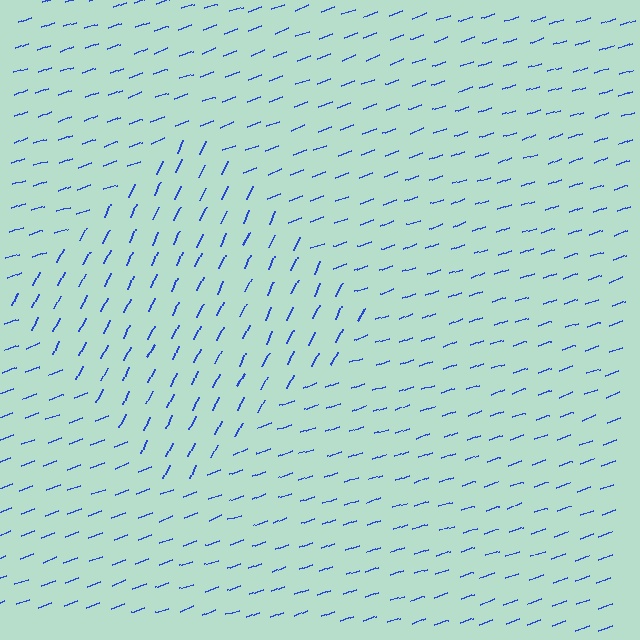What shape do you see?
I see a diamond.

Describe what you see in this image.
The image is filled with small blue line segments. A diamond region in the image has lines oriented differently from the surrounding lines, creating a visible texture boundary.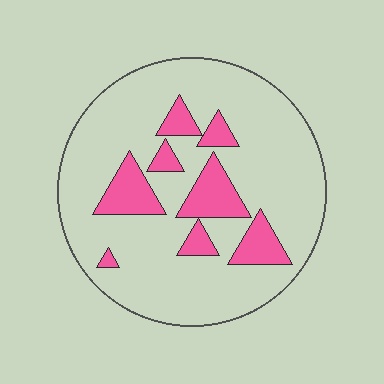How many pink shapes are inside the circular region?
8.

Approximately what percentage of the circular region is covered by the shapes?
Approximately 20%.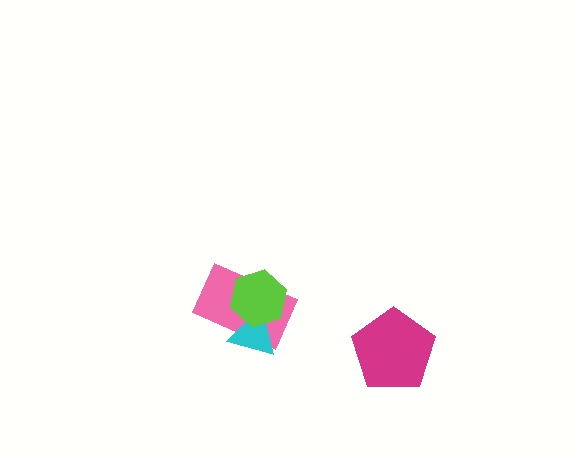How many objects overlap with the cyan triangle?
2 objects overlap with the cyan triangle.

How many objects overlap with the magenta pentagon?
0 objects overlap with the magenta pentagon.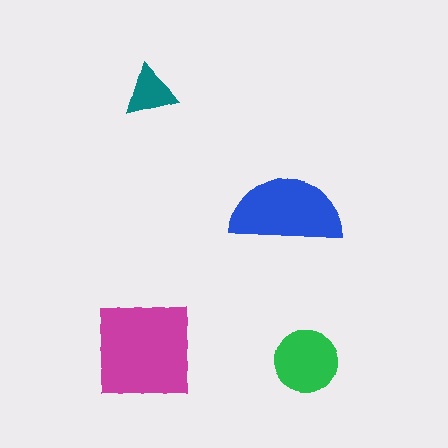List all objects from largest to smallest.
The magenta square, the blue semicircle, the green circle, the teal triangle.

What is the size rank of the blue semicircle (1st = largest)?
2nd.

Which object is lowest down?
The green circle is bottommost.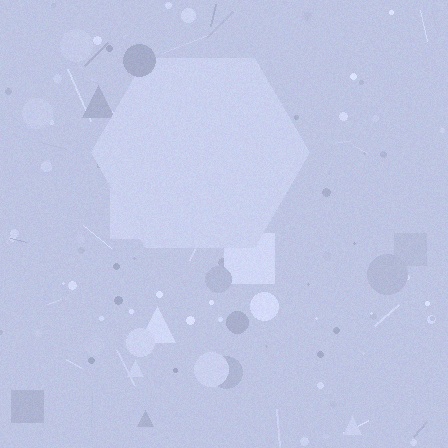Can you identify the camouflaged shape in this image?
The camouflaged shape is a hexagon.